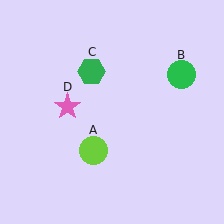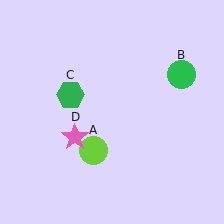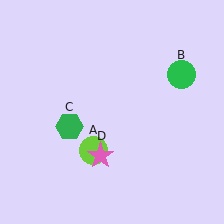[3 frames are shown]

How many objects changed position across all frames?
2 objects changed position: green hexagon (object C), pink star (object D).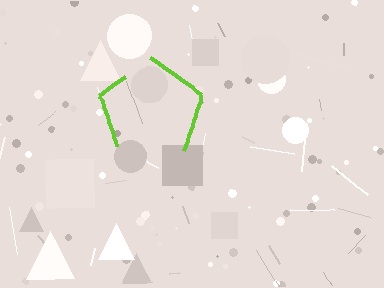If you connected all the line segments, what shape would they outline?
They would outline a pentagon.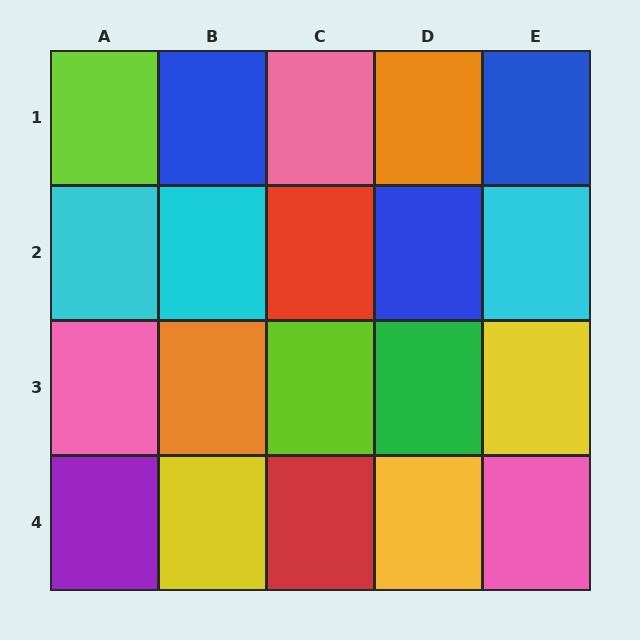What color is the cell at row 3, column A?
Pink.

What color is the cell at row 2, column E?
Cyan.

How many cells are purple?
1 cell is purple.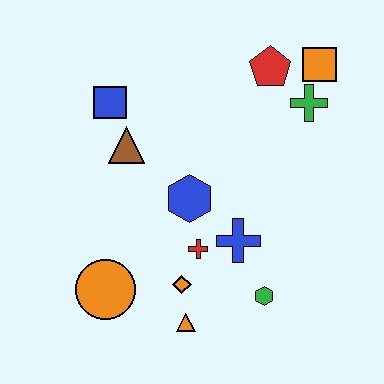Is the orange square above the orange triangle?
Yes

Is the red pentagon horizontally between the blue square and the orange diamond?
No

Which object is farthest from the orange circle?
The orange square is farthest from the orange circle.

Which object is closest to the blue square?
The brown triangle is closest to the blue square.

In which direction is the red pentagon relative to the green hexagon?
The red pentagon is above the green hexagon.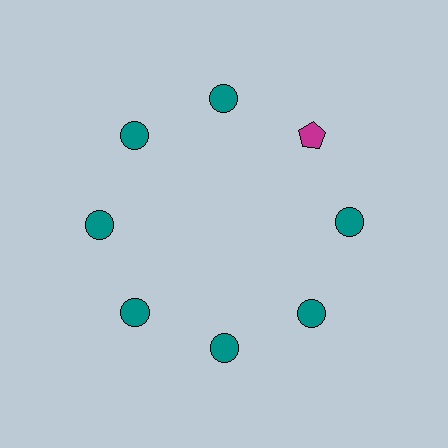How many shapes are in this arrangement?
There are 8 shapes arranged in a ring pattern.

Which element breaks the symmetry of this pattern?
The magenta pentagon at roughly the 2 o'clock position breaks the symmetry. All other shapes are teal circles.